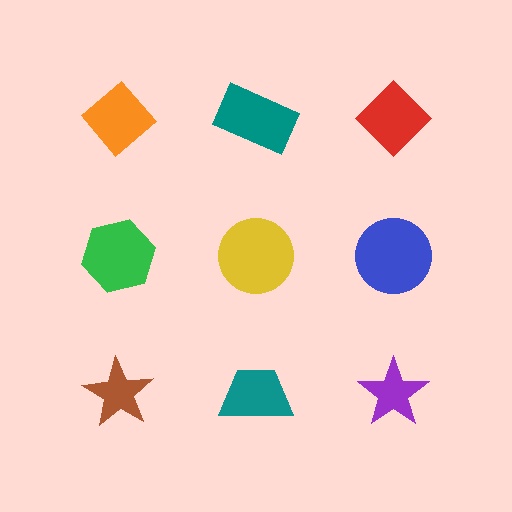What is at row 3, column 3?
A purple star.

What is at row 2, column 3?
A blue circle.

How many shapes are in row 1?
3 shapes.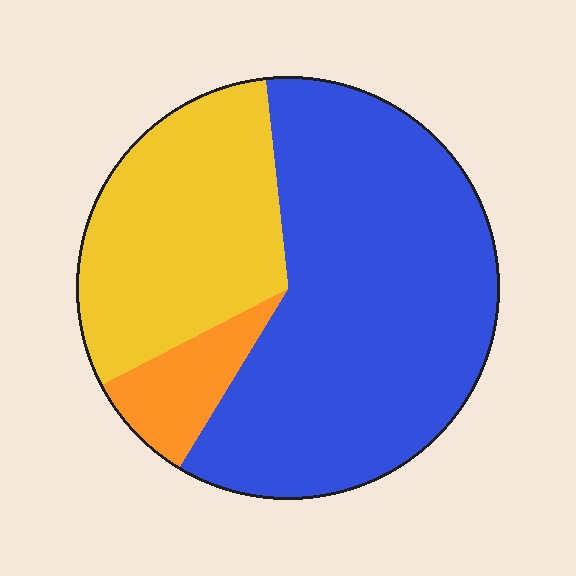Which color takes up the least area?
Orange, at roughly 10%.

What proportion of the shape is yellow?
Yellow takes up about one third (1/3) of the shape.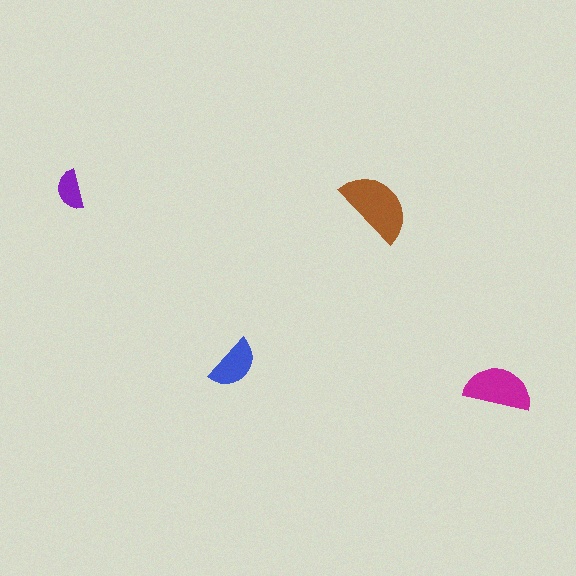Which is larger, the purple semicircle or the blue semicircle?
The blue one.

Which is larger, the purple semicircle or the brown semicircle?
The brown one.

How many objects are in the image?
There are 4 objects in the image.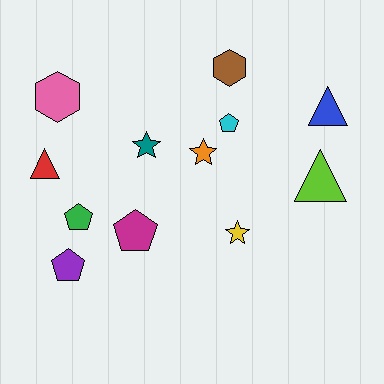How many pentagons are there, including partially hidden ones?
There are 4 pentagons.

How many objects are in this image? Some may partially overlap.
There are 12 objects.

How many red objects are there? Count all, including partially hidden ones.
There is 1 red object.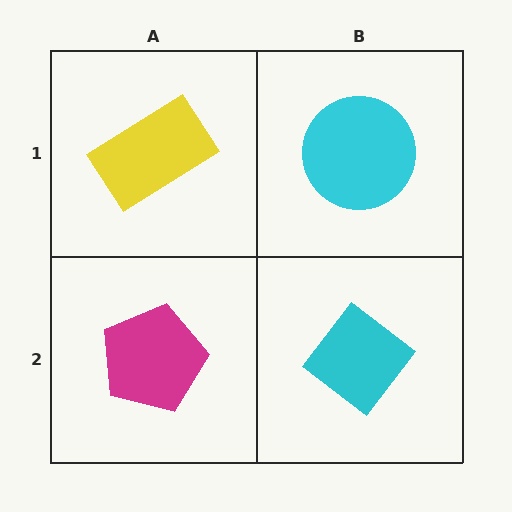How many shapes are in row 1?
2 shapes.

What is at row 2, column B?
A cyan diamond.